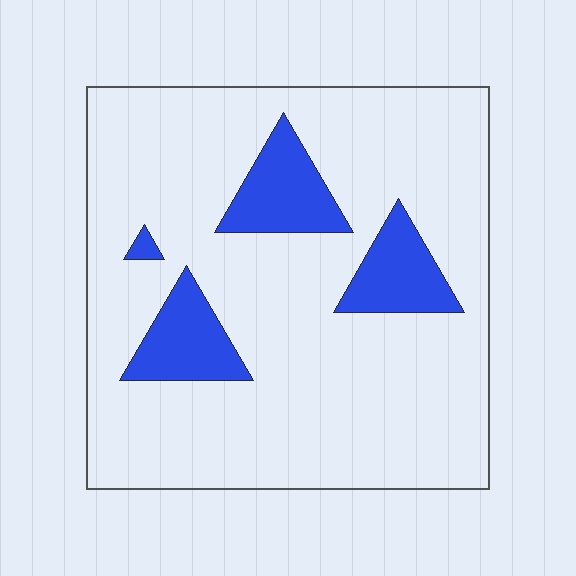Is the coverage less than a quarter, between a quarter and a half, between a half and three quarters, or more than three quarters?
Less than a quarter.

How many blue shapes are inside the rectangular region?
4.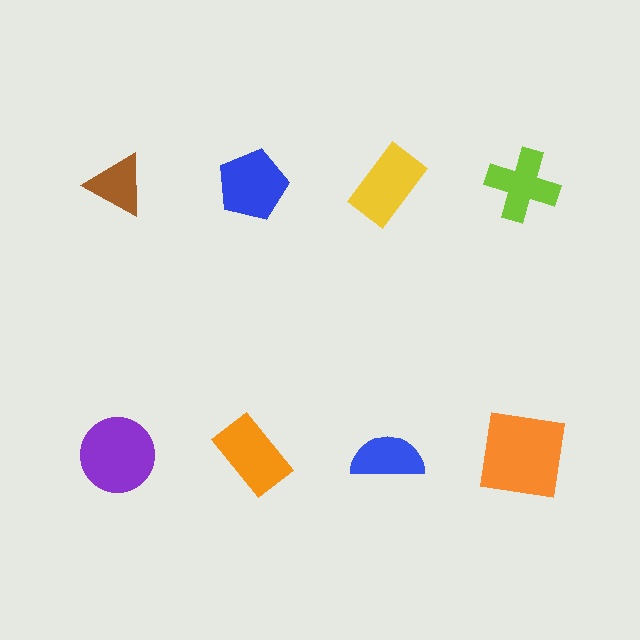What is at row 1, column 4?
A lime cross.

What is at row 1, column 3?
A yellow rectangle.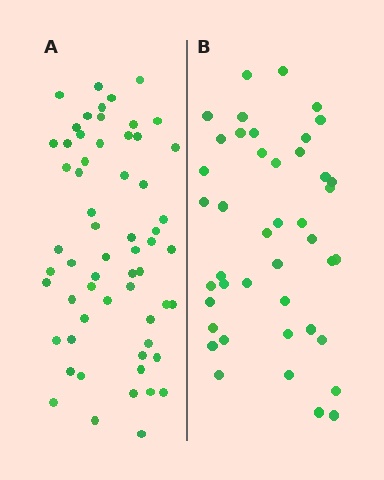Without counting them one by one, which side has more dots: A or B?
Region A (the left region) has more dots.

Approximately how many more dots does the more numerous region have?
Region A has approximately 15 more dots than region B.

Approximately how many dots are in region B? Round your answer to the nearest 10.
About 40 dots. (The exact count is 43, which rounds to 40.)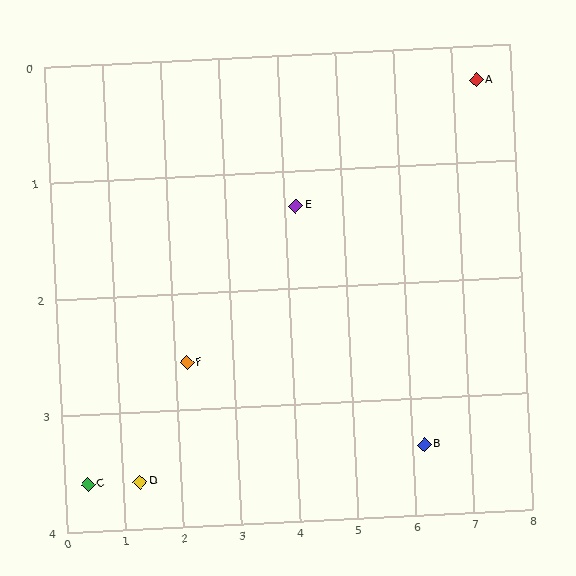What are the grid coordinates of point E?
Point E is at approximately (4.2, 1.3).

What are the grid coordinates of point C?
Point C is at approximately (0.4, 3.6).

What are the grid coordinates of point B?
Point B is at approximately (6.2, 3.4).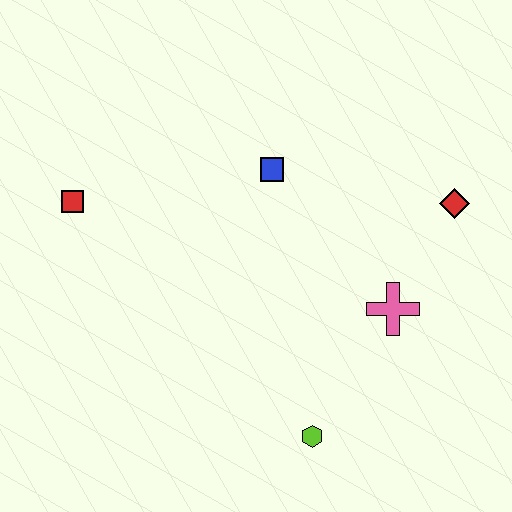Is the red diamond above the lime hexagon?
Yes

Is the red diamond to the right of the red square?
Yes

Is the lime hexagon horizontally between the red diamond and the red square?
Yes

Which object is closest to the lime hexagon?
The pink cross is closest to the lime hexagon.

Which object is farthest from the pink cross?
The red square is farthest from the pink cross.